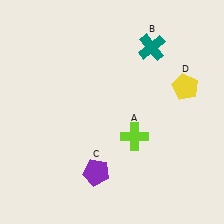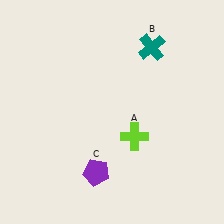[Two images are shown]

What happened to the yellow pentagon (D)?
The yellow pentagon (D) was removed in Image 2. It was in the top-right area of Image 1.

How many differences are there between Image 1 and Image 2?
There is 1 difference between the two images.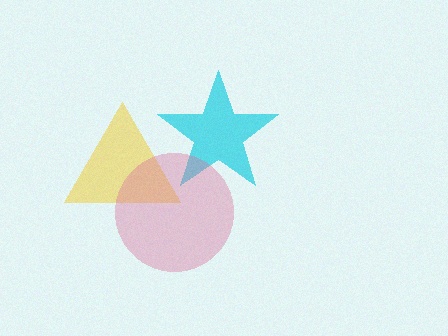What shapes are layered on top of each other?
The layered shapes are: a yellow triangle, a cyan star, a pink circle.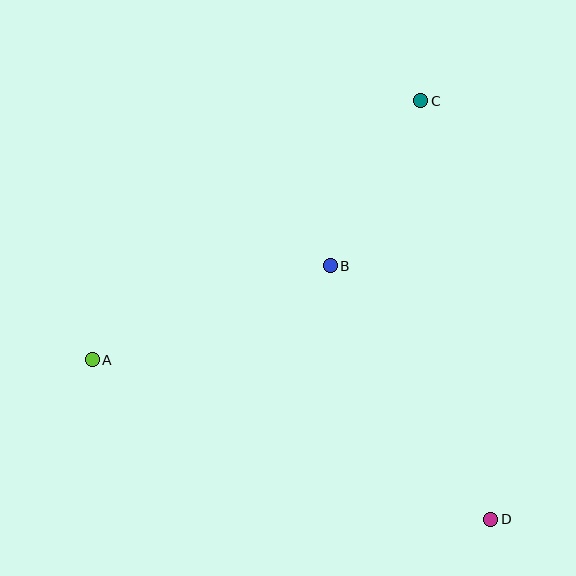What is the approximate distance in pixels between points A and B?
The distance between A and B is approximately 255 pixels.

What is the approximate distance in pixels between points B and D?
The distance between B and D is approximately 300 pixels.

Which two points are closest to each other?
Points B and C are closest to each other.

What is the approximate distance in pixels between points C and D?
The distance between C and D is approximately 424 pixels.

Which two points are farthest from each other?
Points A and D are farthest from each other.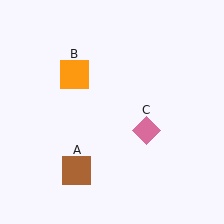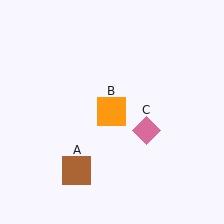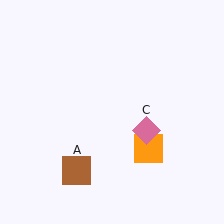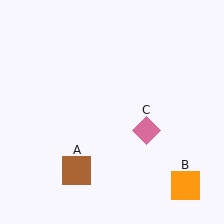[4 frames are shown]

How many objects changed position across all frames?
1 object changed position: orange square (object B).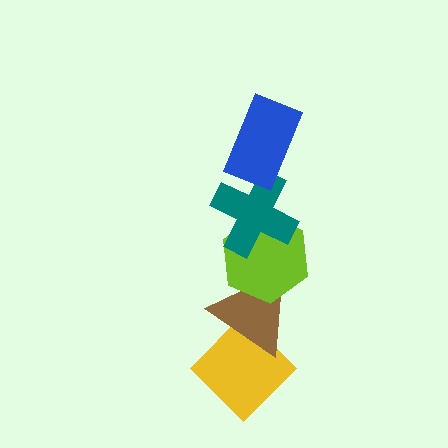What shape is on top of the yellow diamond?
The brown triangle is on top of the yellow diamond.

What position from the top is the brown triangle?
The brown triangle is 4th from the top.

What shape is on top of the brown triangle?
The lime hexagon is on top of the brown triangle.